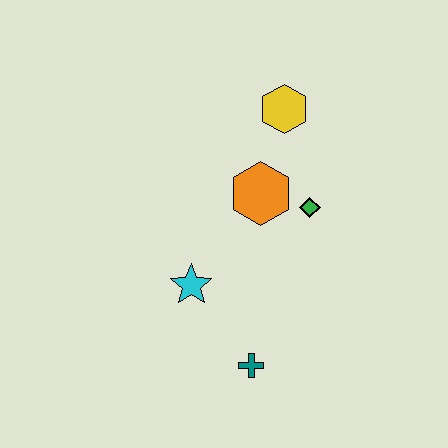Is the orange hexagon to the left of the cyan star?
No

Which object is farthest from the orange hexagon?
The teal cross is farthest from the orange hexagon.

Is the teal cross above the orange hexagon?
No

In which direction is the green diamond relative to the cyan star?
The green diamond is to the right of the cyan star.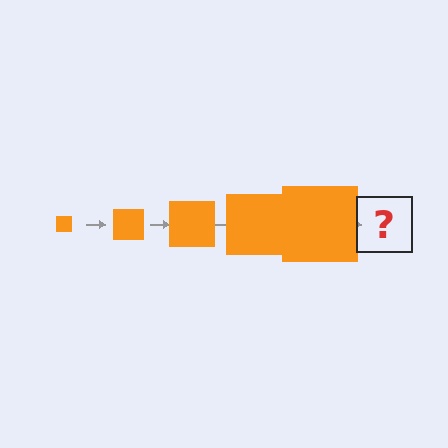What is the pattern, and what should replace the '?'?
The pattern is that the square gets progressively larger each step. The '?' should be an orange square, larger than the previous one.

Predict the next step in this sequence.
The next step is an orange square, larger than the previous one.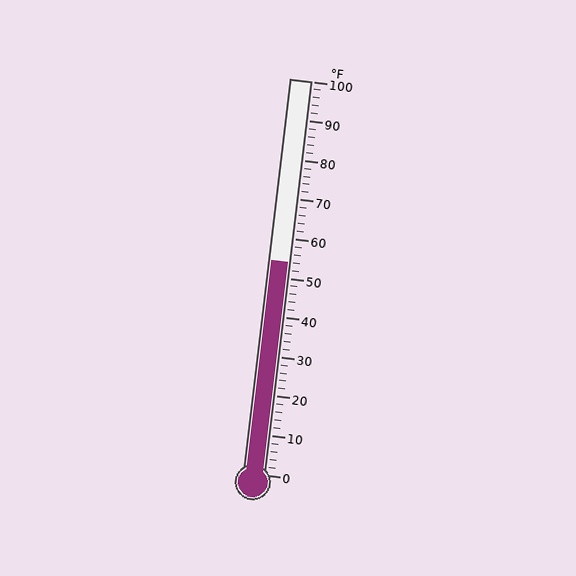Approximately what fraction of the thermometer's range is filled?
The thermometer is filled to approximately 55% of its range.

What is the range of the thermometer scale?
The thermometer scale ranges from 0°F to 100°F.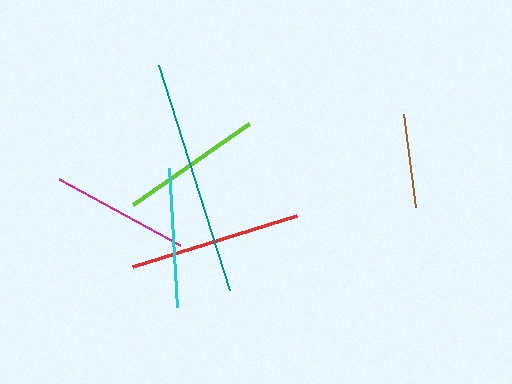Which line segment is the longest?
The teal line is the longest at approximately 235 pixels.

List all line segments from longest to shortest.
From longest to shortest: teal, red, lime, cyan, magenta, brown.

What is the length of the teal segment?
The teal segment is approximately 235 pixels long.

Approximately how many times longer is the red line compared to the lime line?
The red line is approximately 1.2 times the length of the lime line.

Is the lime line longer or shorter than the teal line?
The teal line is longer than the lime line.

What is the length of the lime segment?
The lime segment is approximately 141 pixels long.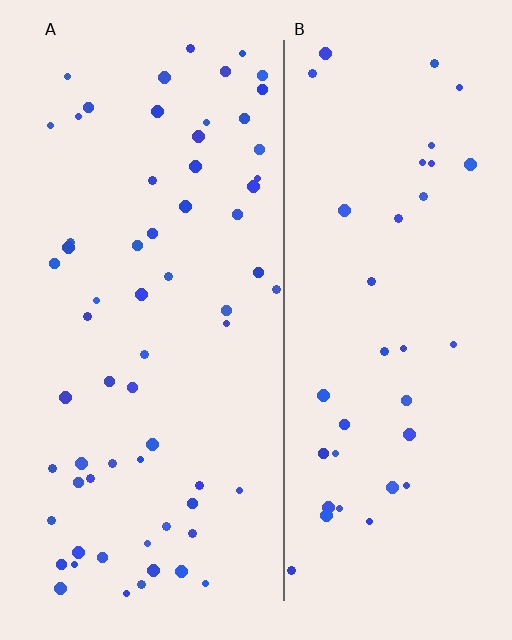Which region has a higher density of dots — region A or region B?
A (the left).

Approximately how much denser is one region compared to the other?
Approximately 1.7× — region A over region B.